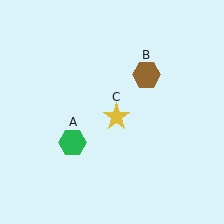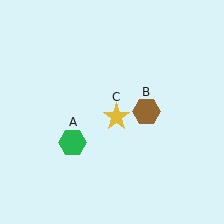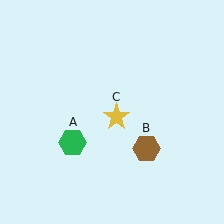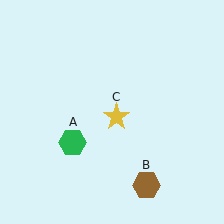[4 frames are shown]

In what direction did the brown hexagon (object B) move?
The brown hexagon (object B) moved down.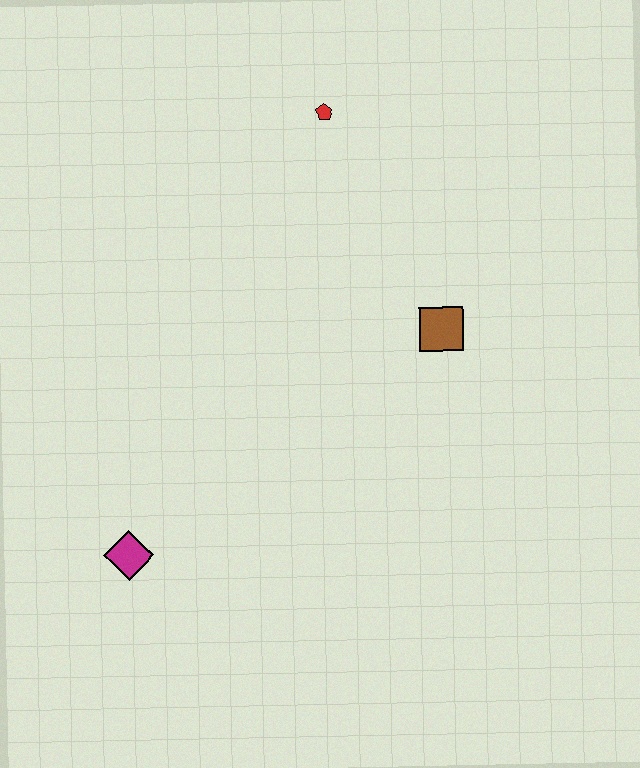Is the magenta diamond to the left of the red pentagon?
Yes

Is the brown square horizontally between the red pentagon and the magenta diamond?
No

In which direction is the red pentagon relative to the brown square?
The red pentagon is above the brown square.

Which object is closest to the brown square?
The red pentagon is closest to the brown square.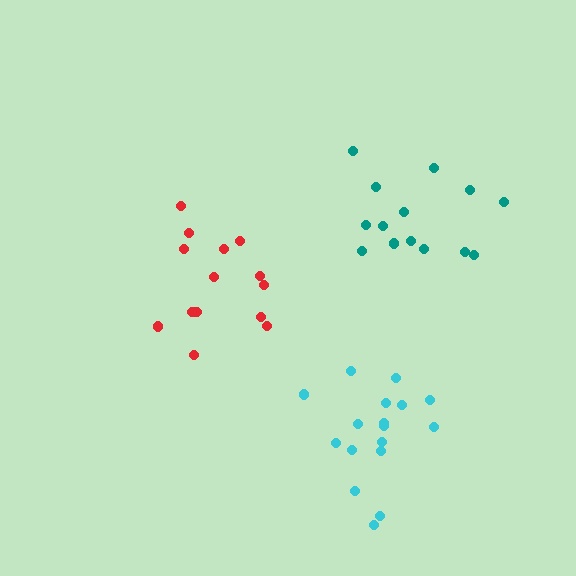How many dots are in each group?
Group 1: 14 dots, Group 2: 14 dots, Group 3: 17 dots (45 total).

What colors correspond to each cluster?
The clusters are colored: teal, red, cyan.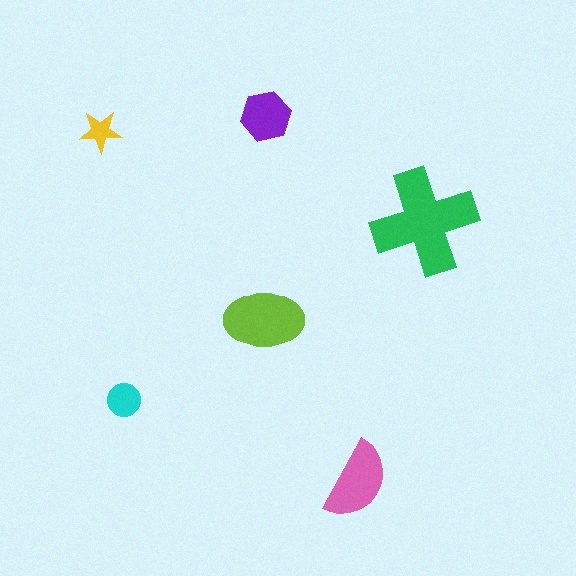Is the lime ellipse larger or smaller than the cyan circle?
Larger.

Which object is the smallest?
The yellow star.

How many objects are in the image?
There are 6 objects in the image.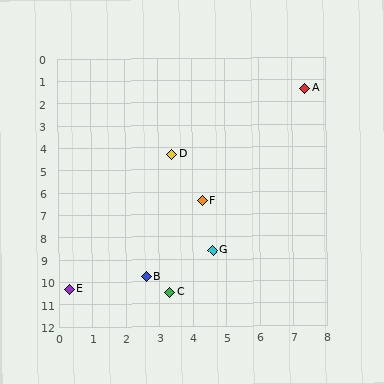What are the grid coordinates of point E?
Point E is at approximately (0.3, 10.3).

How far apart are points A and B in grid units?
Points A and B are about 9.7 grid units apart.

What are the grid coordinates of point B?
Point B is at approximately (2.6, 9.8).